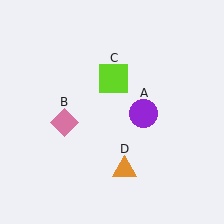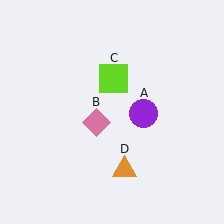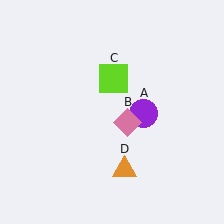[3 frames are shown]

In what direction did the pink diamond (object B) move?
The pink diamond (object B) moved right.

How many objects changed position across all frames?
1 object changed position: pink diamond (object B).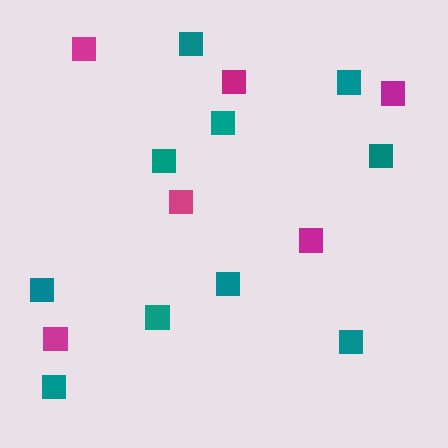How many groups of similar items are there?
There are 2 groups: one group of magenta squares (6) and one group of teal squares (10).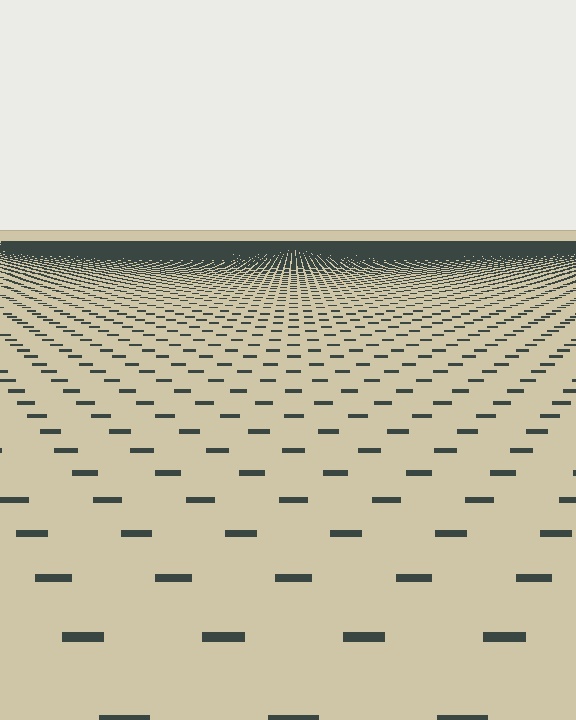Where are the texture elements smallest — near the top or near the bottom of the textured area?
Near the top.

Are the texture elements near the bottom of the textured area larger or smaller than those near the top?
Larger. Near the bottom, elements are closer to the viewer and appear at a bigger on-screen size.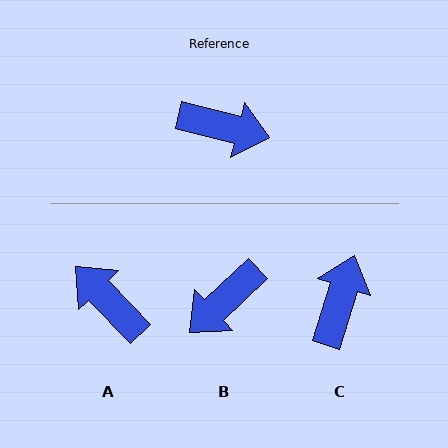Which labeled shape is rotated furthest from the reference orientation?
A, about 148 degrees away.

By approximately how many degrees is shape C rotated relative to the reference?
Approximately 86 degrees counter-clockwise.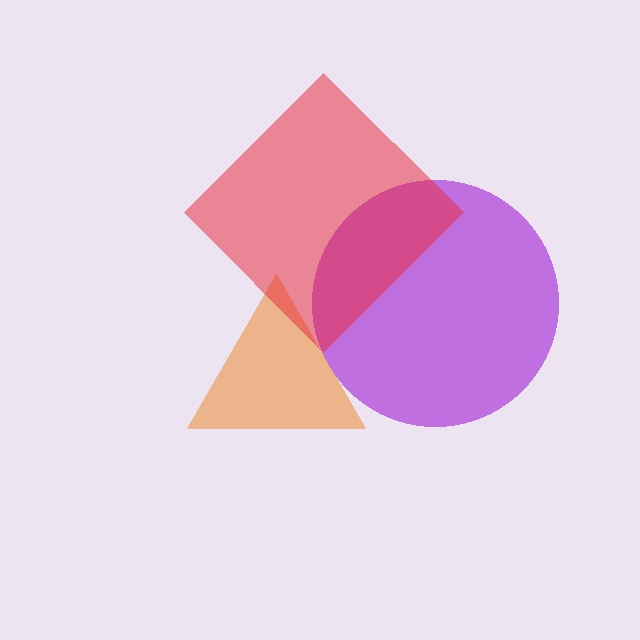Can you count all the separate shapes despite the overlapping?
Yes, there are 3 separate shapes.